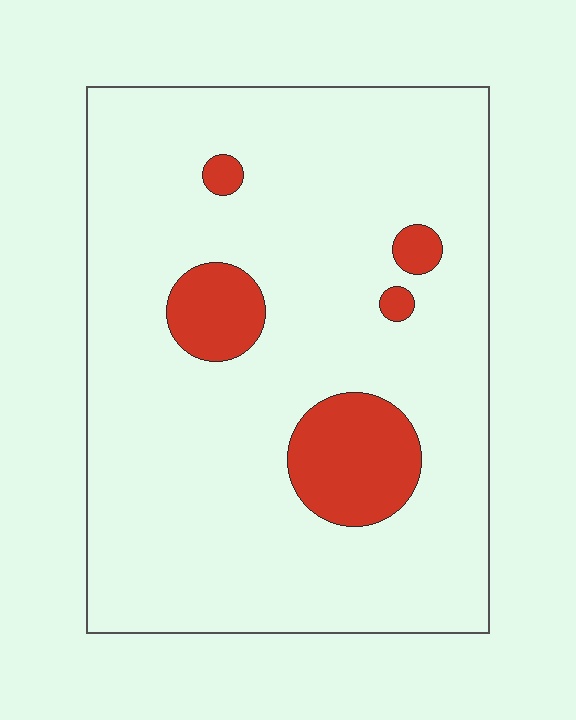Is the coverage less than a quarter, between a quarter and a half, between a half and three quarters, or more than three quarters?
Less than a quarter.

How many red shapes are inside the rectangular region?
5.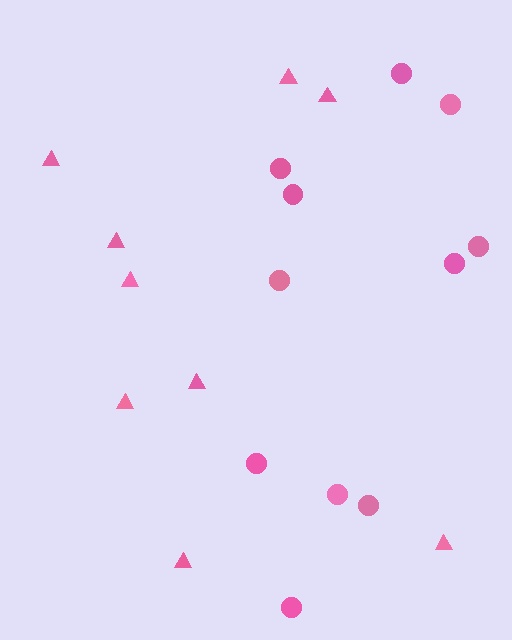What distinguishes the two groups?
There are 2 groups: one group of triangles (9) and one group of circles (11).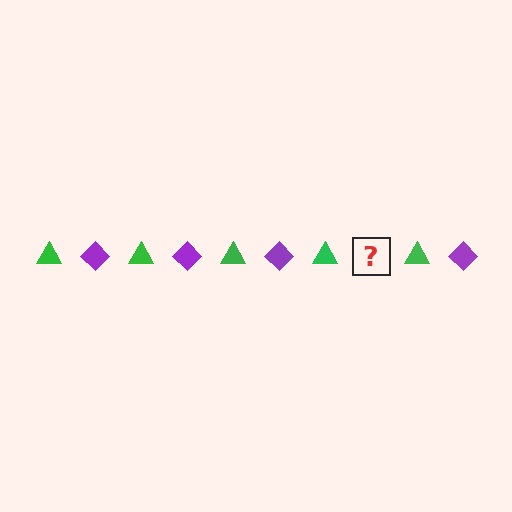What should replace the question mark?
The question mark should be replaced with a purple diamond.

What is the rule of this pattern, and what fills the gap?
The rule is that the pattern alternates between green triangle and purple diamond. The gap should be filled with a purple diamond.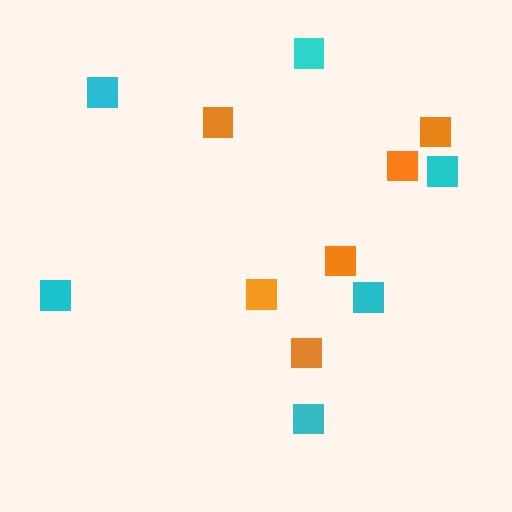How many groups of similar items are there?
There are 2 groups: one group of cyan squares (6) and one group of orange squares (6).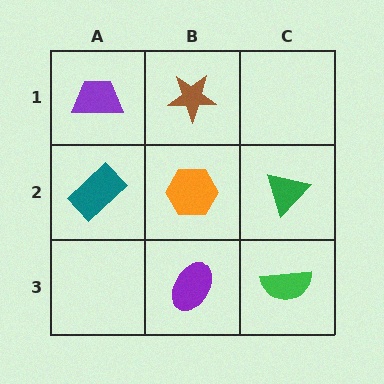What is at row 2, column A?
A teal rectangle.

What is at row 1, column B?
A brown star.